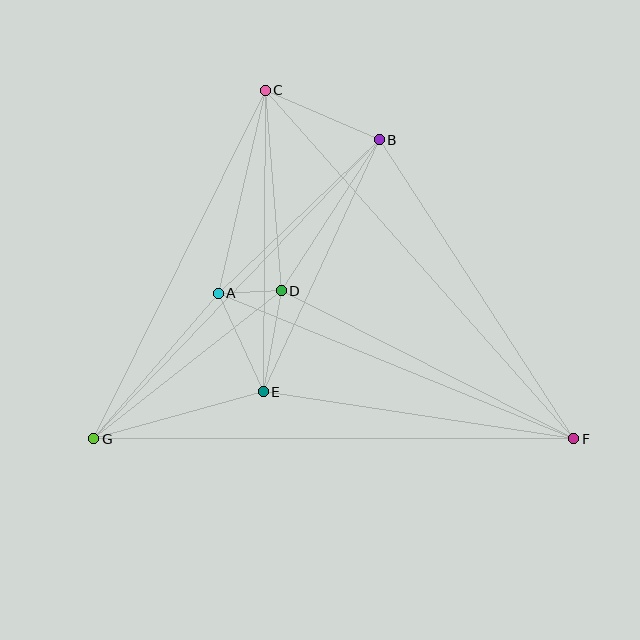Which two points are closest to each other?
Points A and D are closest to each other.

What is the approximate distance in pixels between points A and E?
The distance between A and E is approximately 108 pixels.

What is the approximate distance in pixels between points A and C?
The distance between A and C is approximately 208 pixels.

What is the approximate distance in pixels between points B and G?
The distance between B and G is approximately 414 pixels.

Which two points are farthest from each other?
Points F and G are farthest from each other.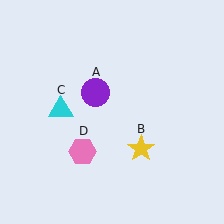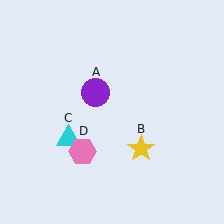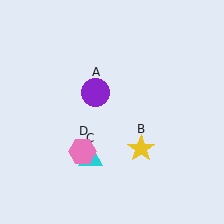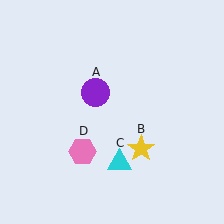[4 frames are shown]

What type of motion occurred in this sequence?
The cyan triangle (object C) rotated counterclockwise around the center of the scene.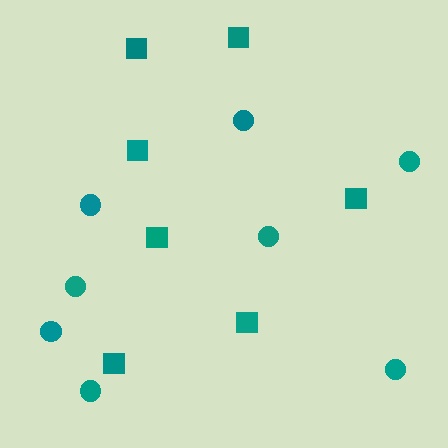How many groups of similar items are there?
There are 2 groups: one group of squares (7) and one group of circles (8).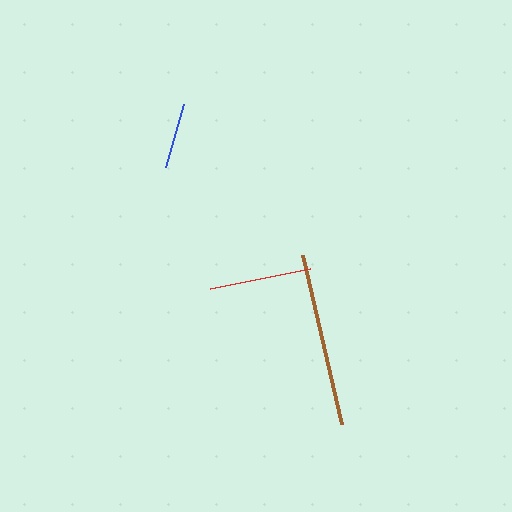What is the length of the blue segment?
The blue segment is approximately 66 pixels long.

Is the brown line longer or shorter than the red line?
The brown line is longer than the red line.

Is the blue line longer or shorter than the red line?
The red line is longer than the blue line.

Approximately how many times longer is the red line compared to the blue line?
The red line is approximately 1.6 times the length of the blue line.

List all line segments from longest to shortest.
From longest to shortest: brown, red, blue.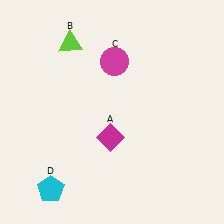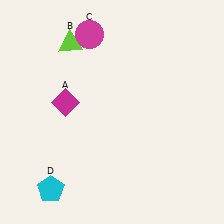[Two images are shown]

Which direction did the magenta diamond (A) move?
The magenta diamond (A) moved left.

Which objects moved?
The objects that moved are: the magenta diamond (A), the magenta circle (C).